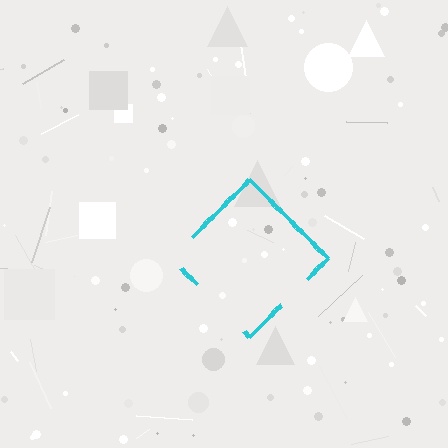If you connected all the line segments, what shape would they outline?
They would outline a diamond.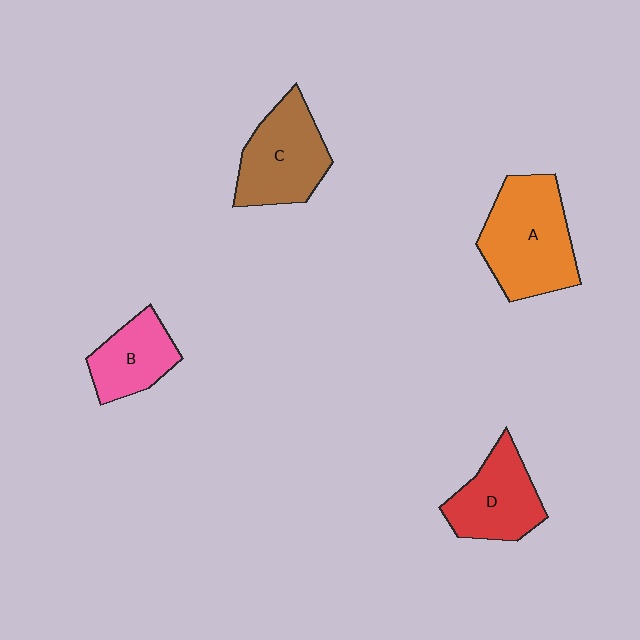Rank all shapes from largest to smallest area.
From largest to smallest: A (orange), C (brown), D (red), B (pink).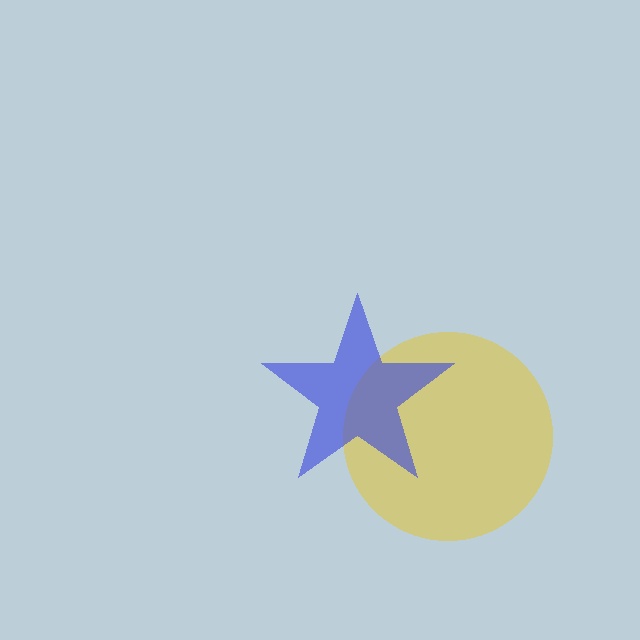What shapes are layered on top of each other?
The layered shapes are: a yellow circle, a blue star.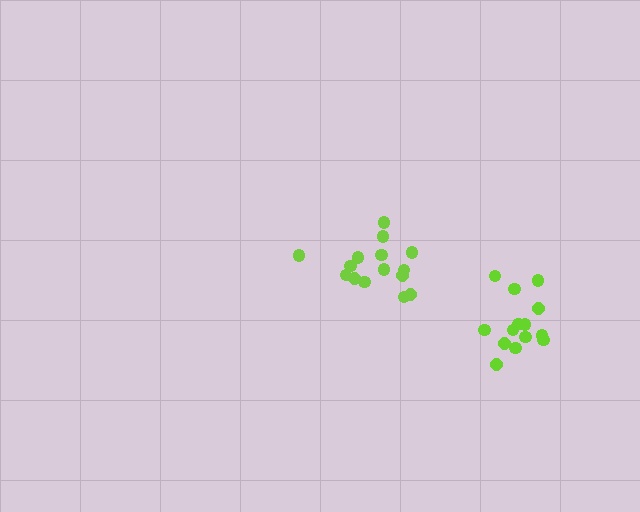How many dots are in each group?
Group 1: 15 dots, Group 2: 14 dots (29 total).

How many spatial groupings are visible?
There are 2 spatial groupings.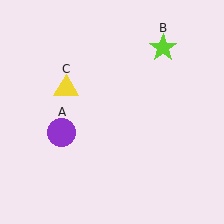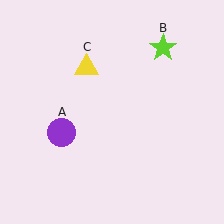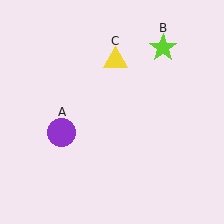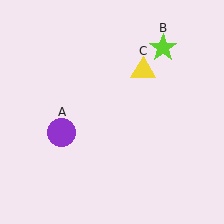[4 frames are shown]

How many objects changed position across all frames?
1 object changed position: yellow triangle (object C).